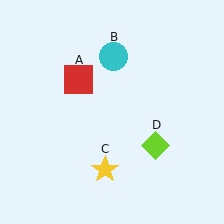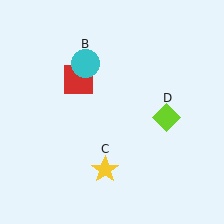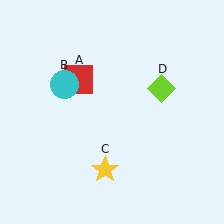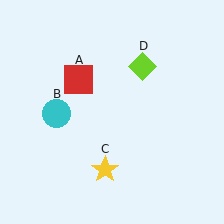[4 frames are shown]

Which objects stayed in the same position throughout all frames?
Red square (object A) and yellow star (object C) remained stationary.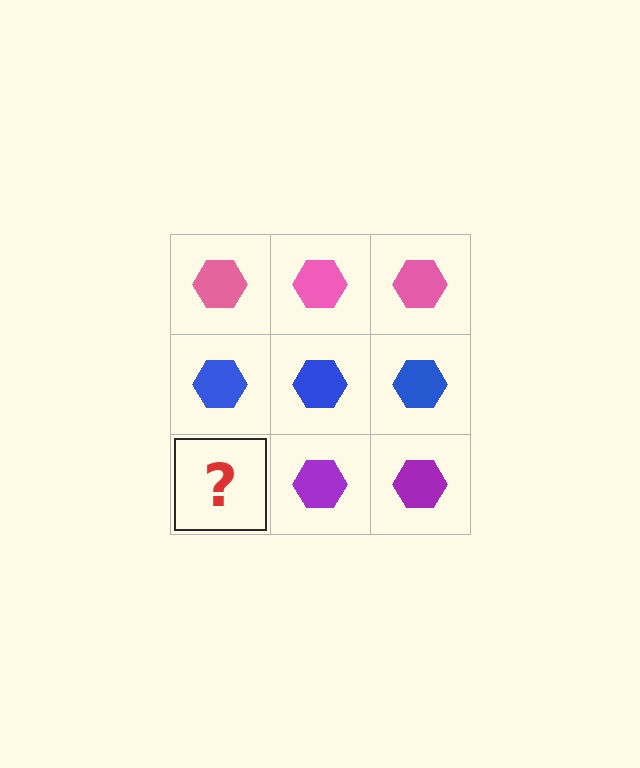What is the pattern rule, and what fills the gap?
The rule is that each row has a consistent color. The gap should be filled with a purple hexagon.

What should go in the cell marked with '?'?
The missing cell should contain a purple hexagon.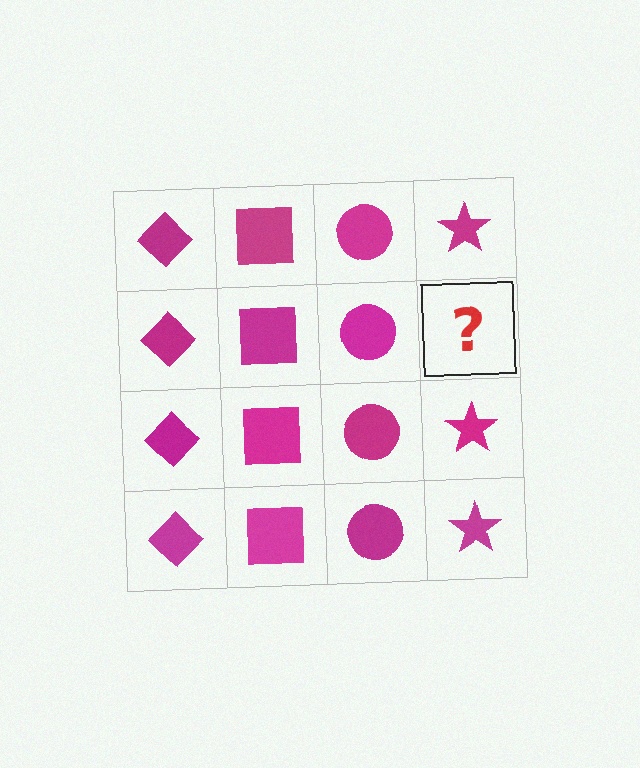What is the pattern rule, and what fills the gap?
The rule is that each column has a consistent shape. The gap should be filled with a magenta star.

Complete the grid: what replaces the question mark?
The question mark should be replaced with a magenta star.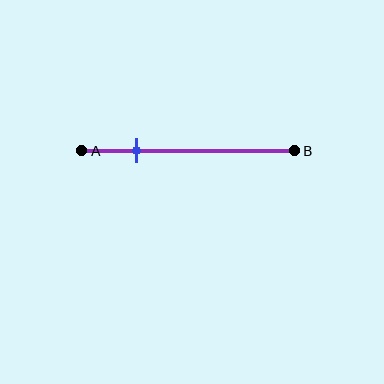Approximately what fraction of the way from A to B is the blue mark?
The blue mark is approximately 25% of the way from A to B.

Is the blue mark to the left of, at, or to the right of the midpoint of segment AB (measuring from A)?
The blue mark is to the left of the midpoint of segment AB.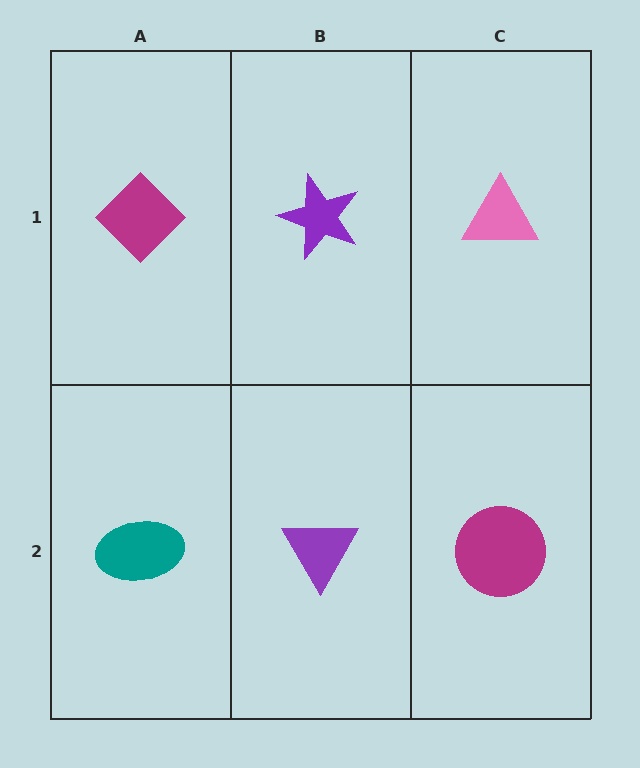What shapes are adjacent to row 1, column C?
A magenta circle (row 2, column C), a purple star (row 1, column B).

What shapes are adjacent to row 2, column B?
A purple star (row 1, column B), a teal ellipse (row 2, column A), a magenta circle (row 2, column C).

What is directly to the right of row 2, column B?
A magenta circle.